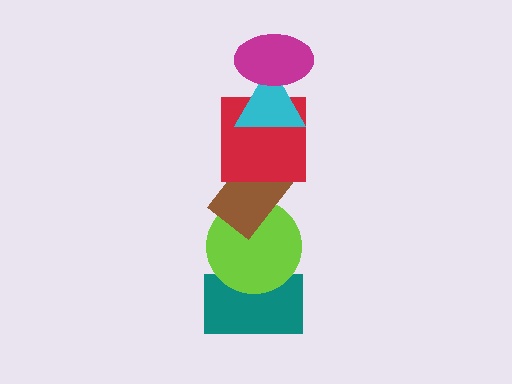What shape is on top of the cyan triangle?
The magenta ellipse is on top of the cyan triangle.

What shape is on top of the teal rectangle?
The lime circle is on top of the teal rectangle.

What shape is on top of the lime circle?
The brown rectangle is on top of the lime circle.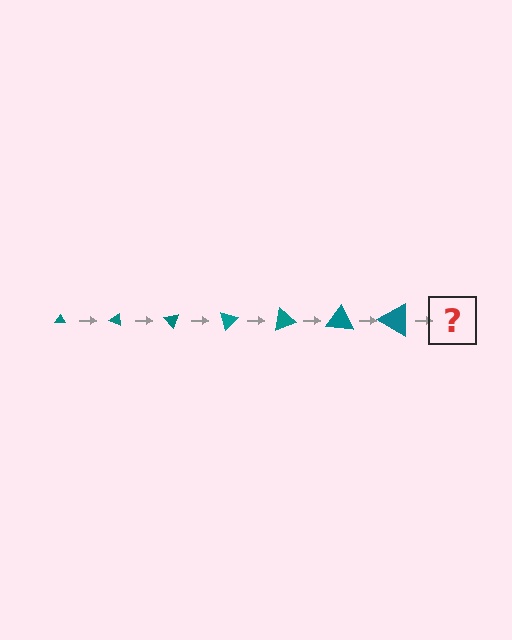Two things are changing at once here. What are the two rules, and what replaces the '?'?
The two rules are that the triangle grows larger each step and it rotates 25 degrees each step. The '?' should be a triangle, larger than the previous one and rotated 175 degrees from the start.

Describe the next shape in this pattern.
It should be a triangle, larger than the previous one and rotated 175 degrees from the start.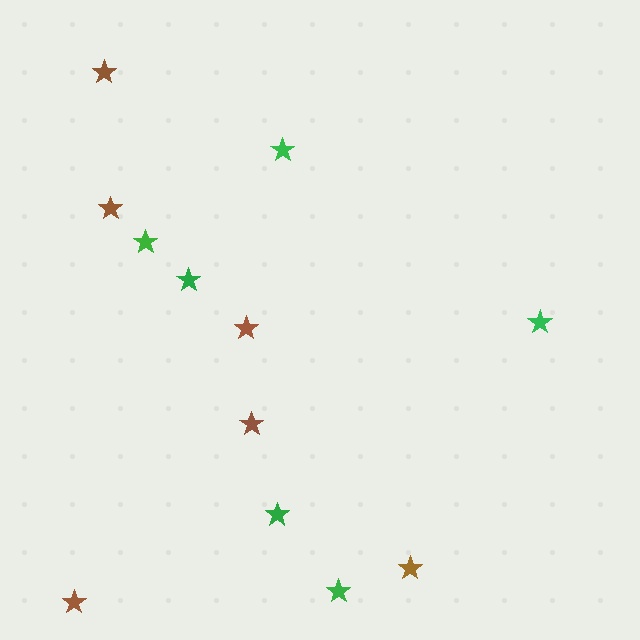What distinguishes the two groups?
There are 2 groups: one group of brown stars (6) and one group of green stars (6).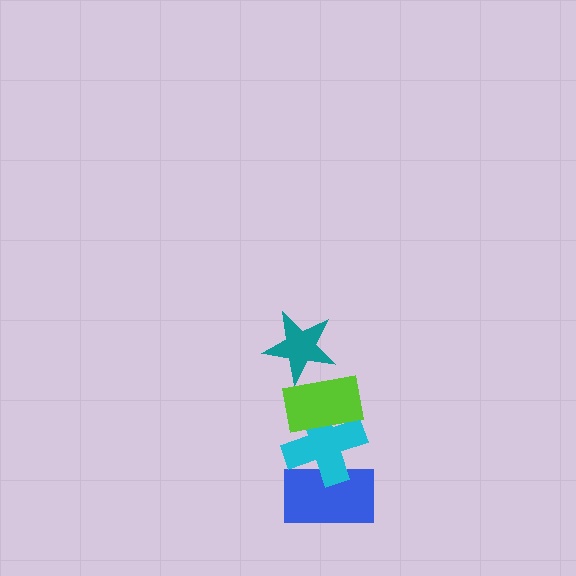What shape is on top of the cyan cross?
The lime rectangle is on top of the cyan cross.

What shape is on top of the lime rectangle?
The teal star is on top of the lime rectangle.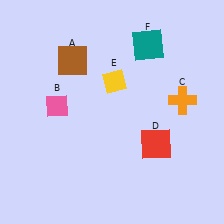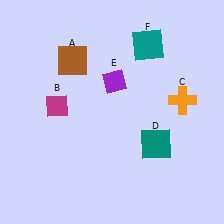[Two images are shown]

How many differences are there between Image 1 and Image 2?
There are 3 differences between the two images.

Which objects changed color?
B changed from pink to magenta. D changed from red to teal. E changed from yellow to purple.